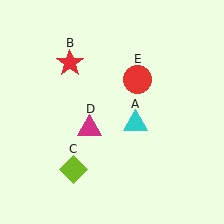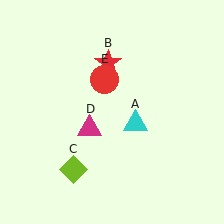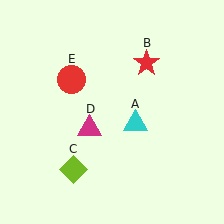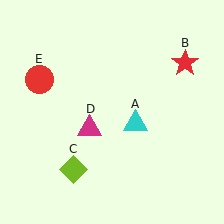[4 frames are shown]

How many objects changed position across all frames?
2 objects changed position: red star (object B), red circle (object E).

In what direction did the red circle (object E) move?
The red circle (object E) moved left.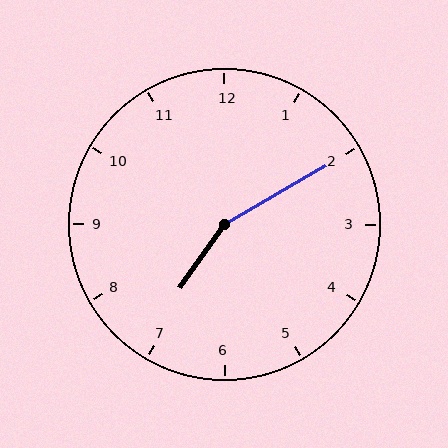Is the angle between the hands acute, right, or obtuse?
It is obtuse.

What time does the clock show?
7:10.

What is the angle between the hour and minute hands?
Approximately 155 degrees.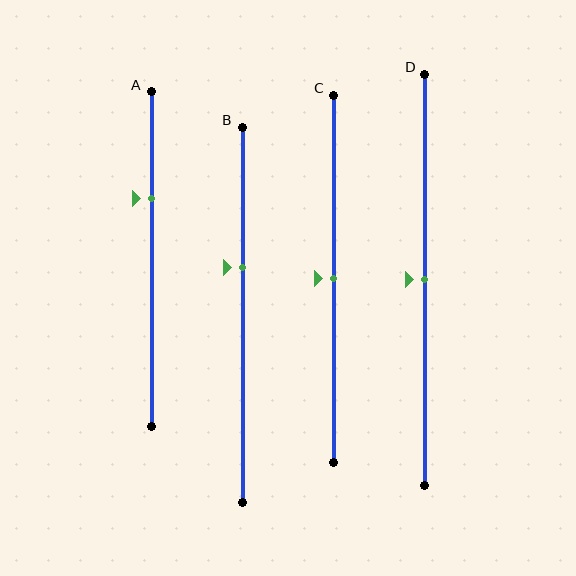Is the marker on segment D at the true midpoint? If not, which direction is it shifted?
Yes, the marker on segment D is at the true midpoint.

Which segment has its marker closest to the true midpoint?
Segment C has its marker closest to the true midpoint.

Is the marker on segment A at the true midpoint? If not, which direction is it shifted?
No, the marker on segment A is shifted upward by about 18% of the segment length.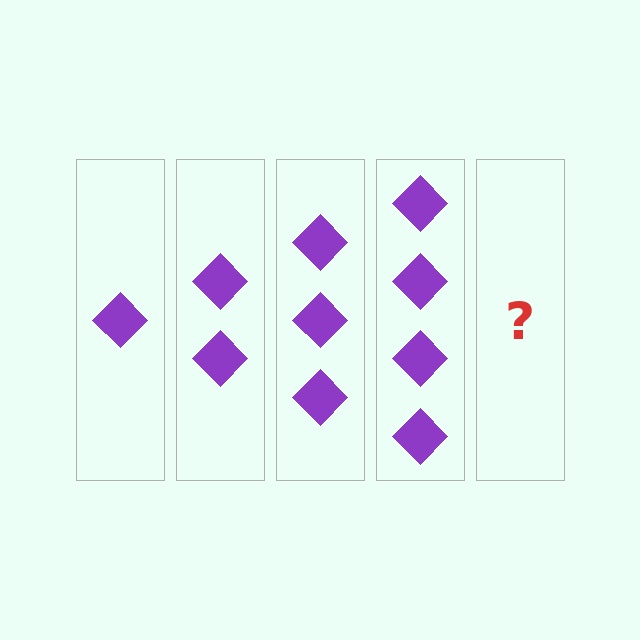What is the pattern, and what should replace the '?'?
The pattern is that each step adds one more diamond. The '?' should be 5 diamonds.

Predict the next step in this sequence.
The next step is 5 diamonds.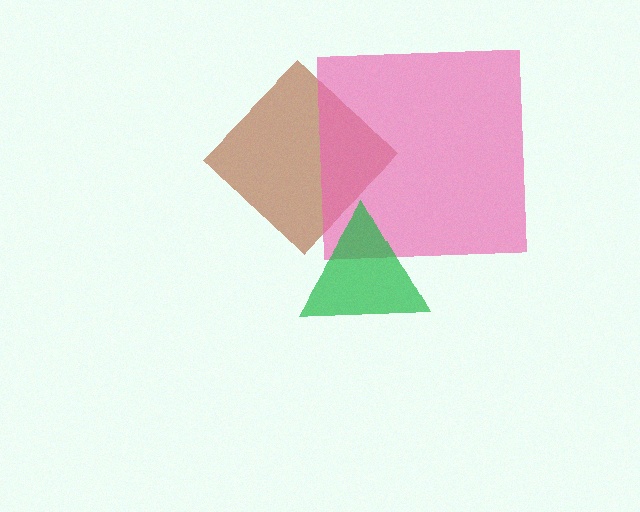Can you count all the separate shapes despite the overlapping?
Yes, there are 3 separate shapes.